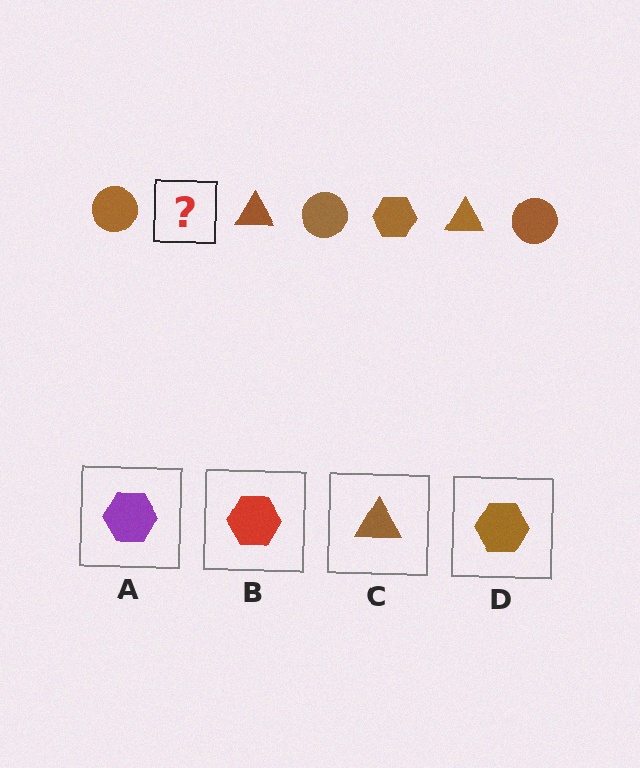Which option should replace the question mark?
Option D.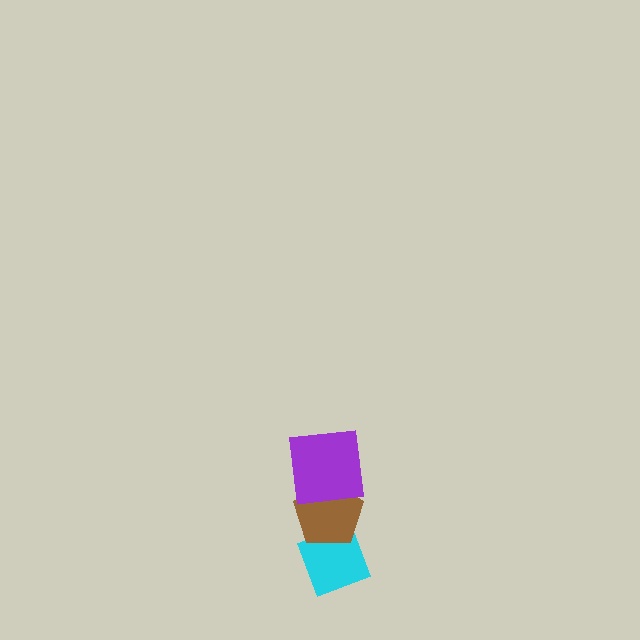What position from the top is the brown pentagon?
The brown pentagon is 2nd from the top.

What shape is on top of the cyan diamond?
The brown pentagon is on top of the cyan diamond.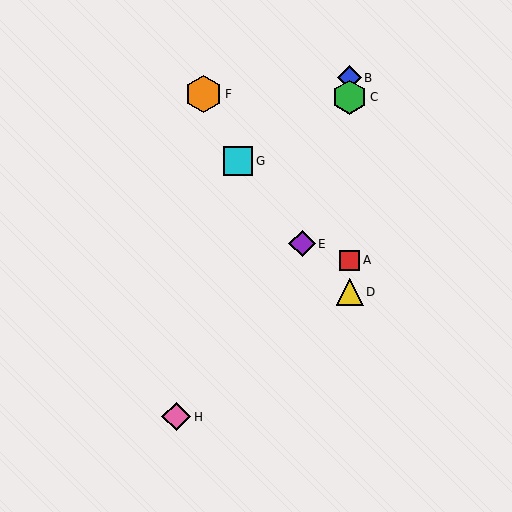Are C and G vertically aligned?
No, C is at x≈350 and G is at x≈238.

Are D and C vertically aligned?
Yes, both are at x≈350.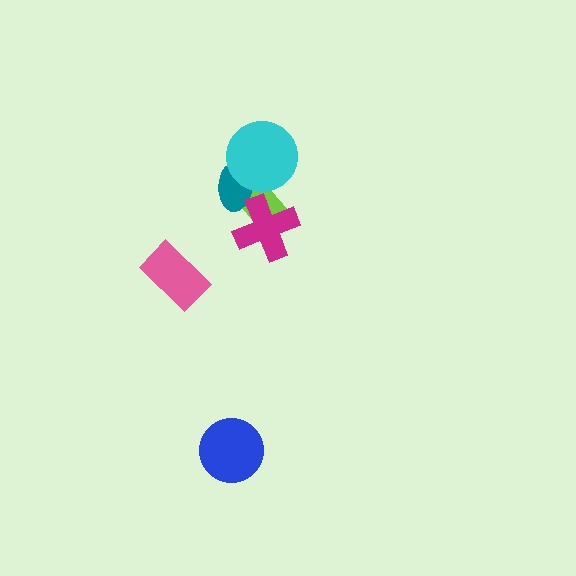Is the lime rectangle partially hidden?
Yes, it is partially covered by another shape.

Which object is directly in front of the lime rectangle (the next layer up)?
The teal ellipse is directly in front of the lime rectangle.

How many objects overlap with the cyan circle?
2 objects overlap with the cyan circle.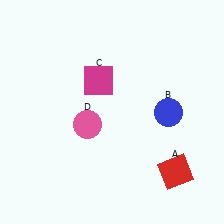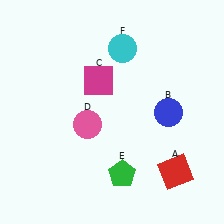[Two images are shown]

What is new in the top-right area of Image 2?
A cyan circle (F) was added in the top-right area of Image 2.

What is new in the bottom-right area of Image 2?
A green pentagon (E) was added in the bottom-right area of Image 2.